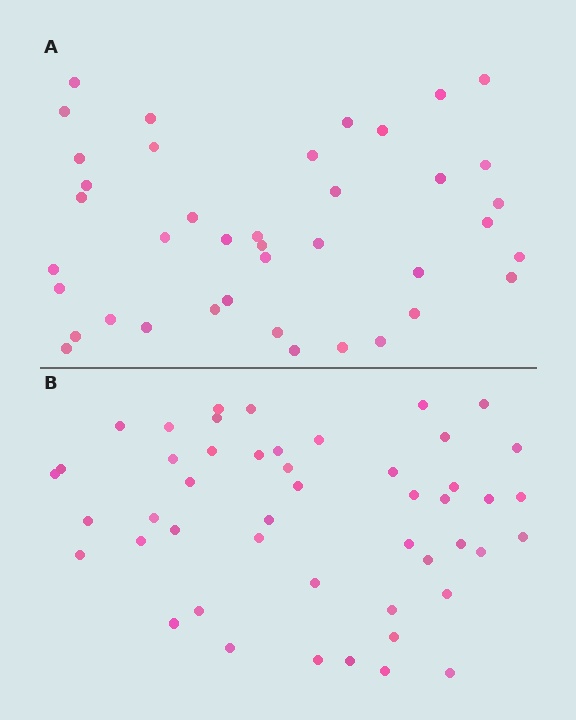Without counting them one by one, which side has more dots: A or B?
Region B (the bottom region) has more dots.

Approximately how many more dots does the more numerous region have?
Region B has roughly 8 or so more dots than region A.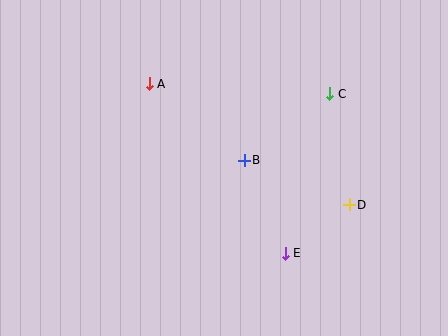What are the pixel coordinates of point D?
Point D is at (349, 205).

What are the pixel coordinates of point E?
Point E is at (285, 253).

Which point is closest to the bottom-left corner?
Point A is closest to the bottom-left corner.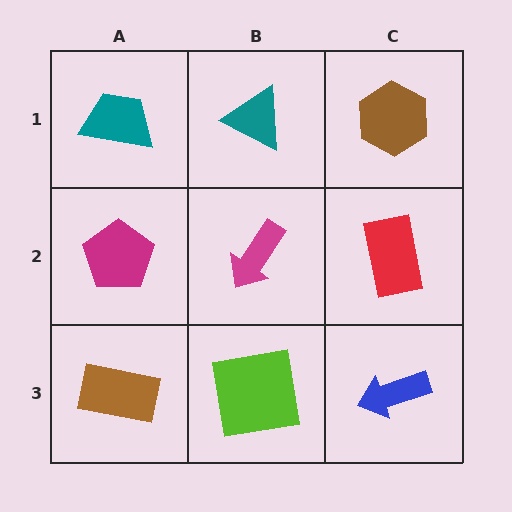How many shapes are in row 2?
3 shapes.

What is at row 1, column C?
A brown hexagon.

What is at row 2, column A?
A magenta pentagon.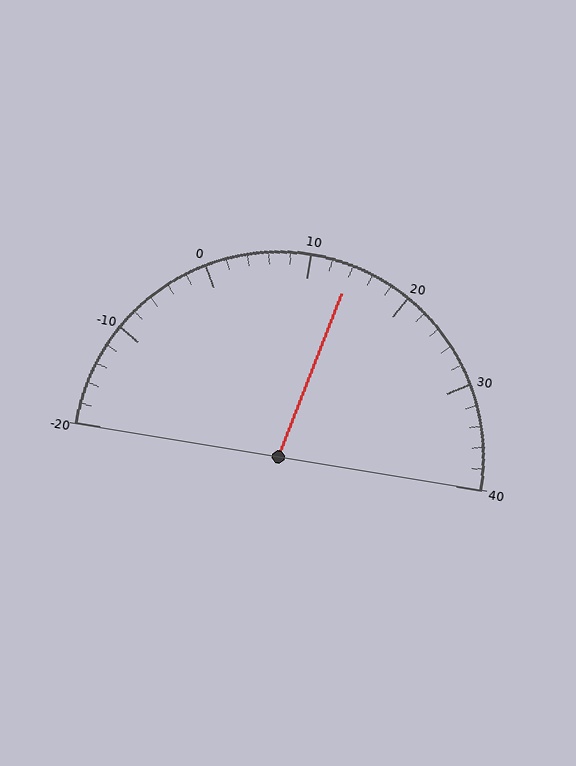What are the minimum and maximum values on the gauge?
The gauge ranges from -20 to 40.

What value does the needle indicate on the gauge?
The needle indicates approximately 14.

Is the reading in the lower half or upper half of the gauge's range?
The reading is in the upper half of the range (-20 to 40).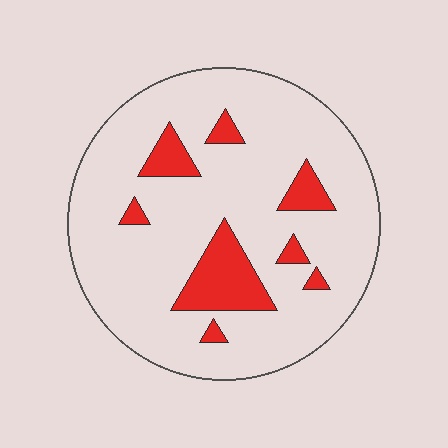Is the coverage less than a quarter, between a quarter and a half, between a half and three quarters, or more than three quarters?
Less than a quarter.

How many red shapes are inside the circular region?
8.